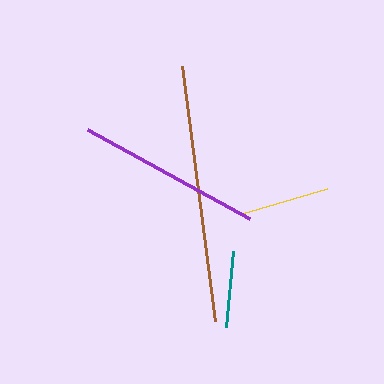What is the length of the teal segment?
The teal segment is approximately 77 pixels long.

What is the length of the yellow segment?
The yellow segment is approximately 88 pixels long.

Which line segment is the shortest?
The teal line is the shortest at approximately 77 pixels.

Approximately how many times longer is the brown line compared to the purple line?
The brown line is approximately 1.4 times the length of the purple line.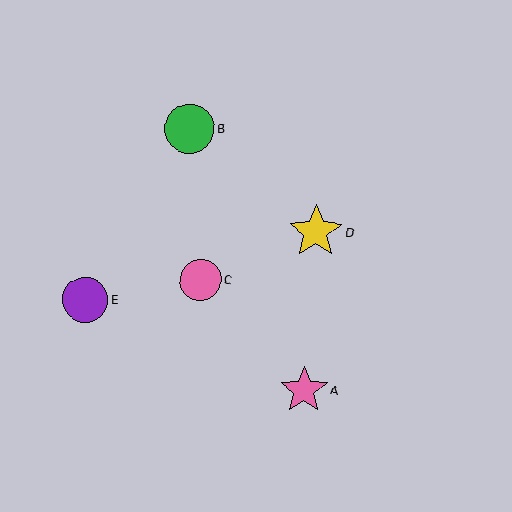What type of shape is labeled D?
Shape D is a yellow star.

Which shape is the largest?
The yellow star (labeled D) is the largest.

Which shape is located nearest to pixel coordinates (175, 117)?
The green circle (labeled B) at (190, 129) is nearest to that location.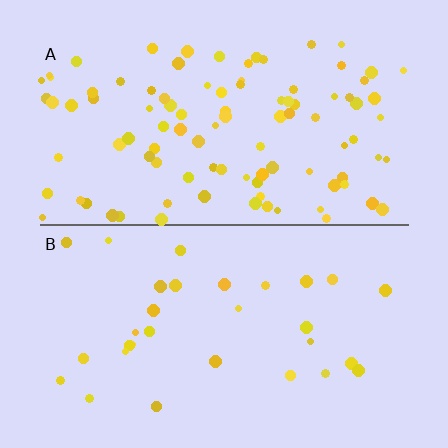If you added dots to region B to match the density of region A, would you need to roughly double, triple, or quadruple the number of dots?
Approximately triple.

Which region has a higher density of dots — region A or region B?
A (the top).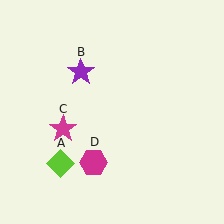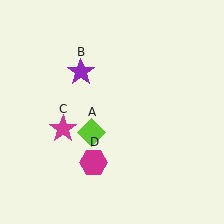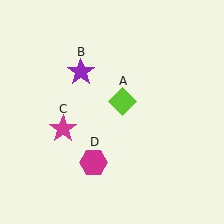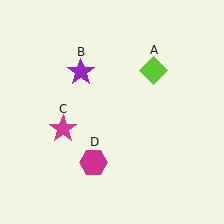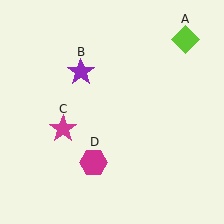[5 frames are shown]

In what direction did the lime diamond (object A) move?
The lime diamond (object A) moved up and to the right.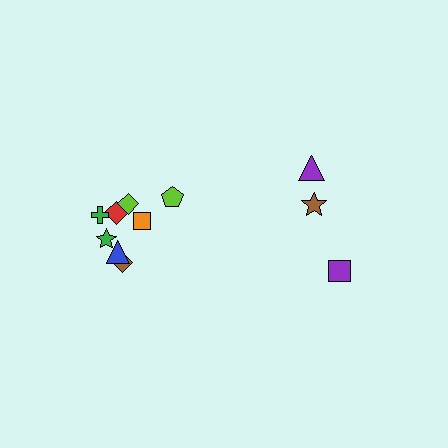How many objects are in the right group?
There are 3 objects.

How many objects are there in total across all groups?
There are 11 objects.